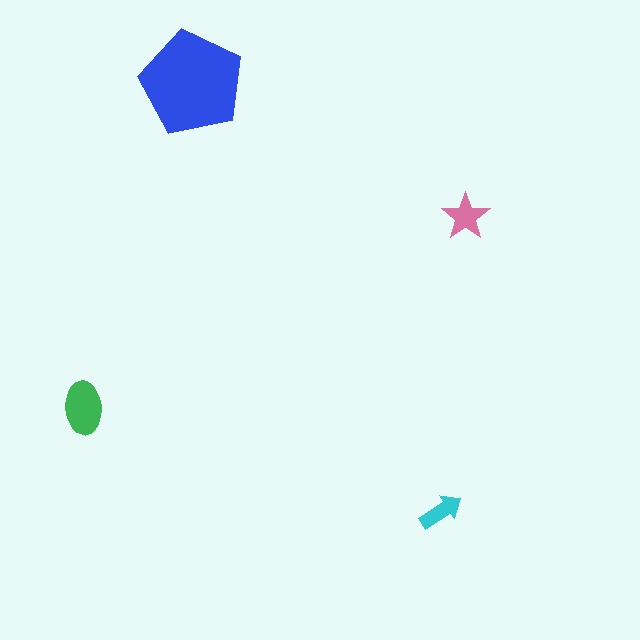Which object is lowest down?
The cyan arrow is bottommost.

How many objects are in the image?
There are 4 objects in the image.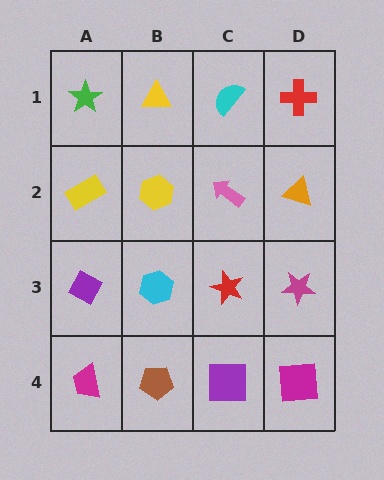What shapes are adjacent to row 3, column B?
A yellow hexagon (row 2, column B), a brown pentagon (row 4, column B), a purple diamond (row 3, column A), a red star (row 3, column C).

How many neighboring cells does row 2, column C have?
4.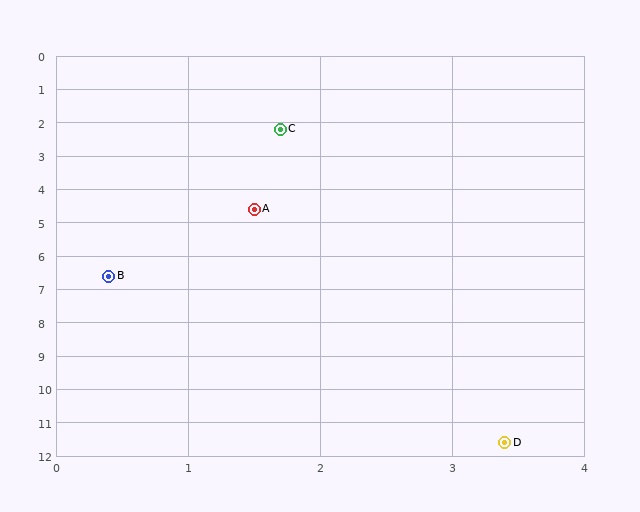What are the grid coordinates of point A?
Point A is at approximately (1.5, 4.6).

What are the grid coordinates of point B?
Point B is at approximately (0.4, 6.6).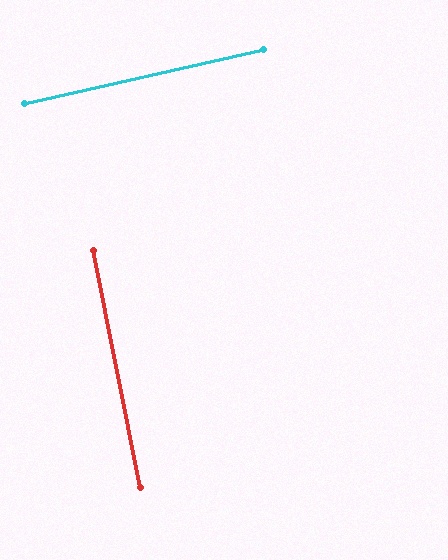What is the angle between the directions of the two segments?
Approximately 89 degrees.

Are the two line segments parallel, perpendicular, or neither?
Perpendicular — they meet at approximately 89°.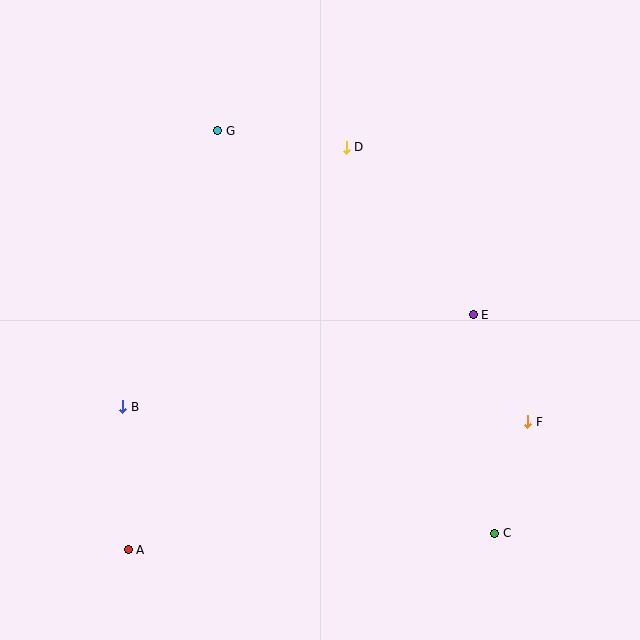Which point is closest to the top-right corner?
Point D is closest to the top-right corner.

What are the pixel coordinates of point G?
Point G is at (218, 131).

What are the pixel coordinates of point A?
Point A is at (128, 550).